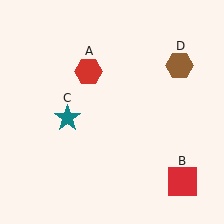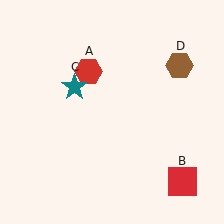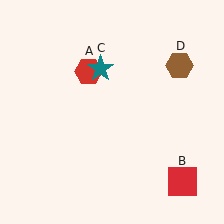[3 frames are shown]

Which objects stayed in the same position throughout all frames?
Red hexagon (object A) and red square (object B) and brown hexagon (object D) remained stationary.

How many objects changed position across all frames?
1 object changed position: teal star (object C).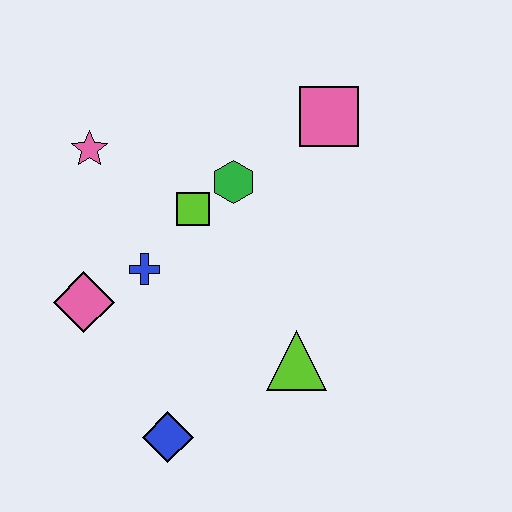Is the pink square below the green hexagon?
No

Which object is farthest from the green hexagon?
The blue diamond is farthest from the green hexagon.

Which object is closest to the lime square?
The green hexagon is closest to the lime square.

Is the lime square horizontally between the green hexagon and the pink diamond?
Yes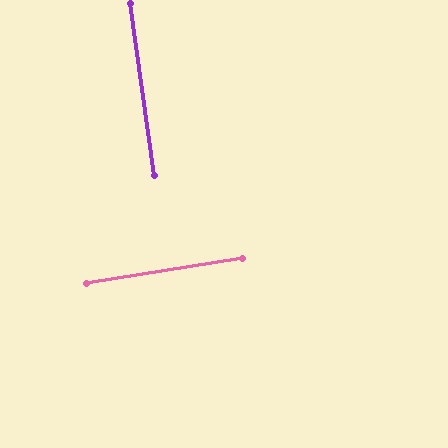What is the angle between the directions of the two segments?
Approximately 89 degrees.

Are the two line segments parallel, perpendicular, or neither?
Perpendicular — they meet at approximately 89°.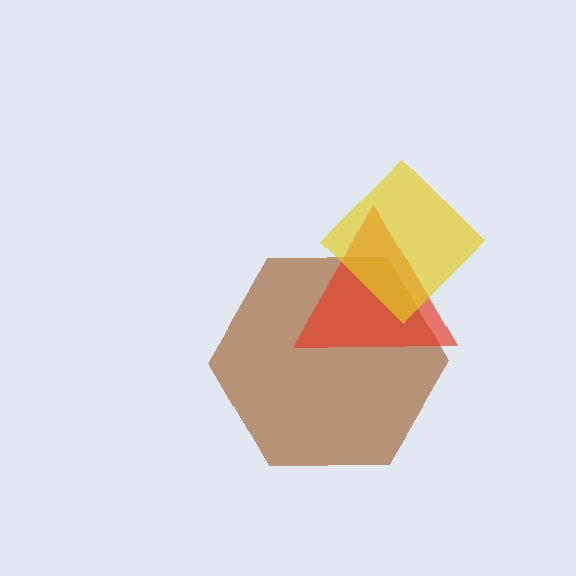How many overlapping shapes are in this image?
There are 3 overlapping shapes in the image.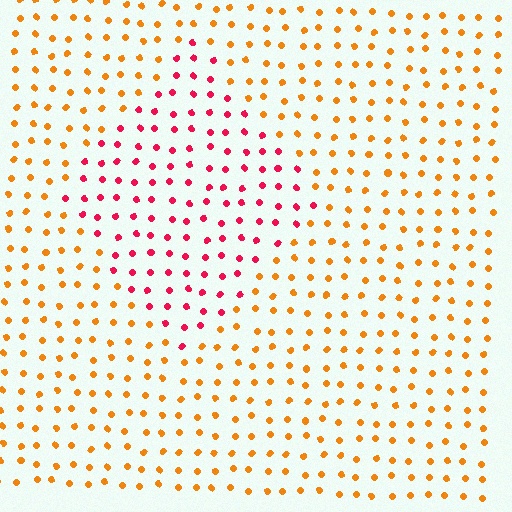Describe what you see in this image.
The image is filled with small orange elements in a uniform arrangement. A diamond-shaped region is visible where the elements are tinted to a slightly different hue, forming a subtle color boundary.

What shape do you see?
I see a diamond.